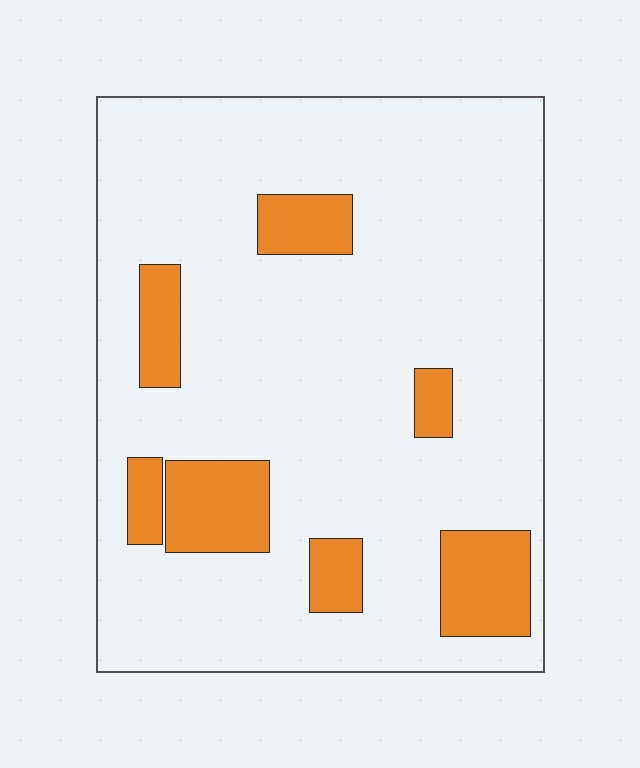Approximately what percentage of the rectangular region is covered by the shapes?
Approximately 15%.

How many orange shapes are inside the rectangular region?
7.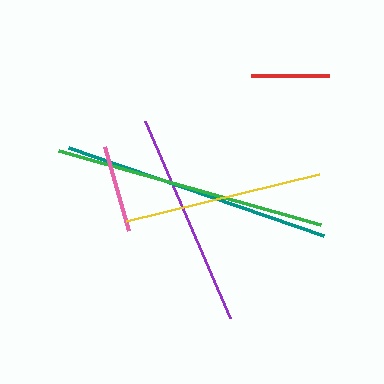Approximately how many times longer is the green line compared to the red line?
The green line is approximately 3.5 times the length of the red line.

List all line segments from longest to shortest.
From longest to shortest: green, teal, purple, yellow, pink, red.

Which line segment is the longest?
The green line is the longest at approximately 272 pixels.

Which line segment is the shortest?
The red line is the shortest at approximately 78 pixels.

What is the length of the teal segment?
The teal segment is approximately 270 pixels long.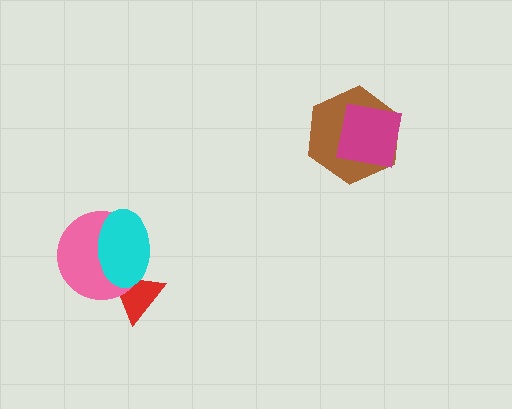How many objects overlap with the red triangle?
2 objects overlap with the red triangle.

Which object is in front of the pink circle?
The cyan ellipse is in front of the pink circle.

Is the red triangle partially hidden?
Yes, it is partially covered by another shape.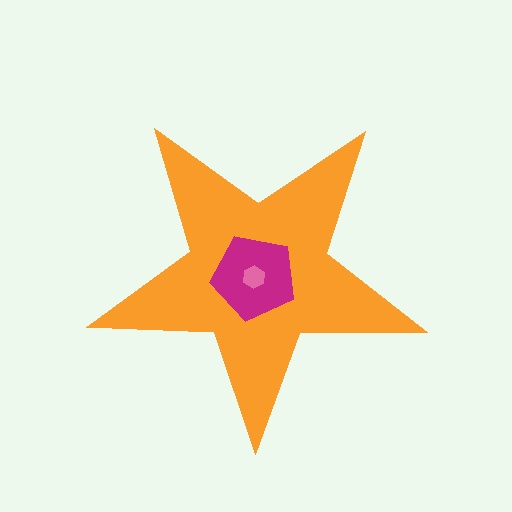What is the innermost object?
The pink hexagon.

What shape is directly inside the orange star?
The magenta pentagon.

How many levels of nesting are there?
3.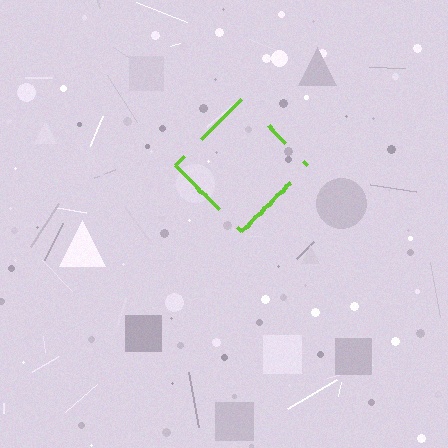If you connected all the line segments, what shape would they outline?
They would outline a diamond.